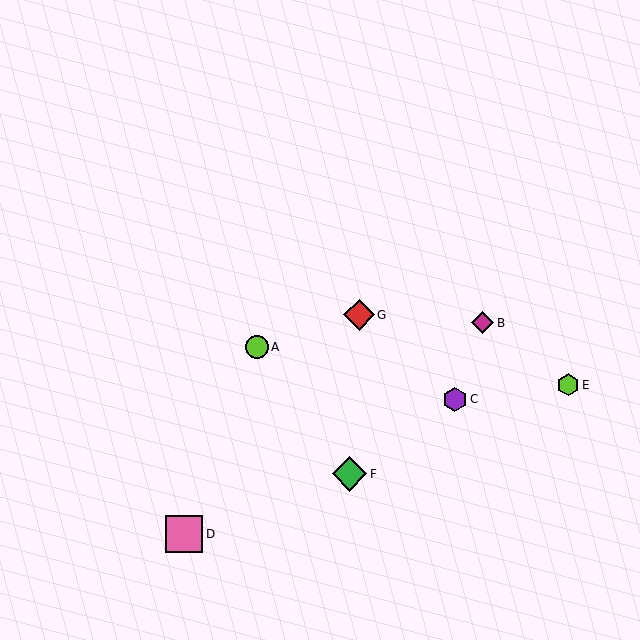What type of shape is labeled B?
Shape B is a magenta diamond.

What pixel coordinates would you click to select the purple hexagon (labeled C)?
Click at (455, 399) to select the purple hexagon C.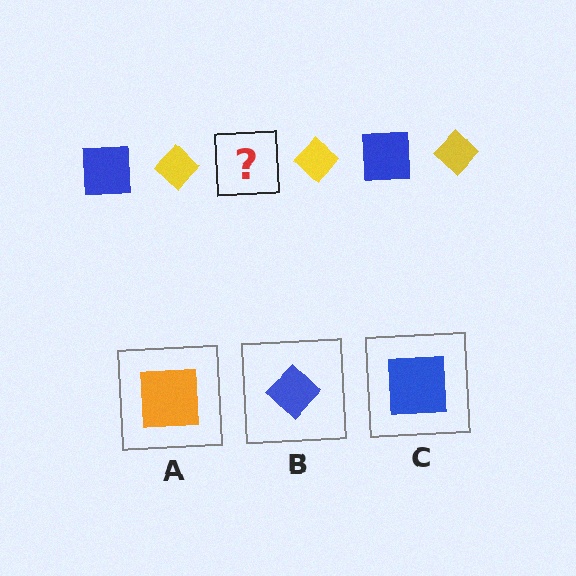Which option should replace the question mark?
Option C.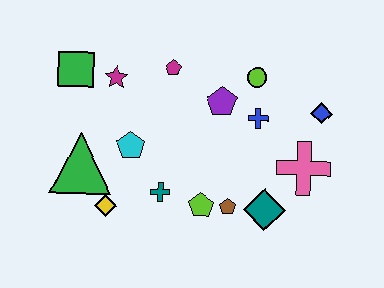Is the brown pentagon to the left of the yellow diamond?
No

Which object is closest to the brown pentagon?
The lime pentagon is closest to the brown pentagon.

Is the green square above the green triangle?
Yes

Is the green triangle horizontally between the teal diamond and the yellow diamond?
No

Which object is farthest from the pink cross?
The green square is farthest from the pink cross.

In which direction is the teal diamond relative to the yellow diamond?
The teal diamond is to the right of the yellow diamond.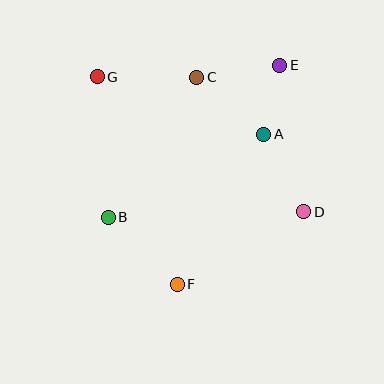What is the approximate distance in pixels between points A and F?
The distance between A and F is approximately 174 pixels.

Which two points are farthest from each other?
Points D and G are farthest from each other.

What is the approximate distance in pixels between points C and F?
The distance between C and F is approximately 208 pixels.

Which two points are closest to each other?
Points A and E are closest to each other.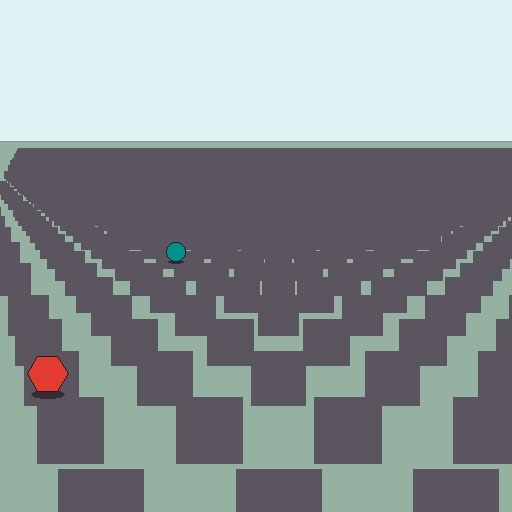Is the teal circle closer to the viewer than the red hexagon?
No. The red hexagon is closer — you can tell from the texture gradient: the ground texture is coarser near it.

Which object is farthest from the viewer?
The teal circle is farthest from the viewer. It appears smaller and the ground texture around it is denser.